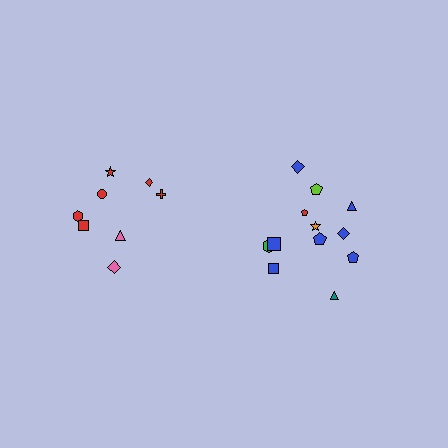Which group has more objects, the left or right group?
The right group.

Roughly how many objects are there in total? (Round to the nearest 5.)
Roughly 20 objects in total.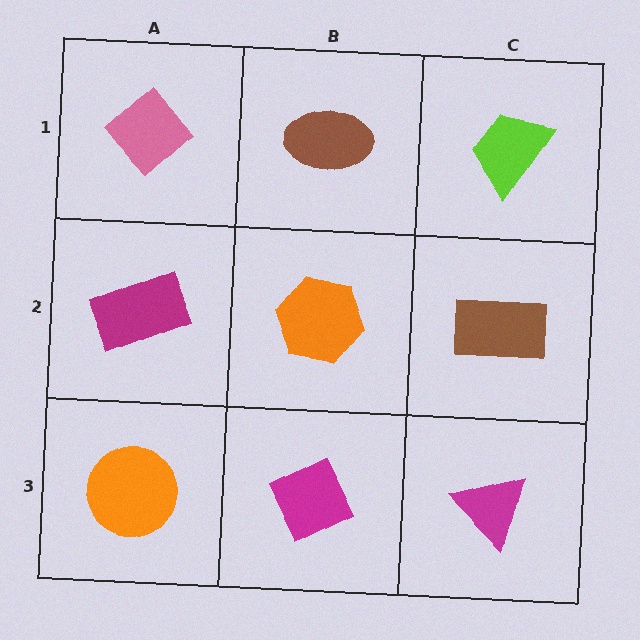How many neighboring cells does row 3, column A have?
2.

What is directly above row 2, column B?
A brown ellipse.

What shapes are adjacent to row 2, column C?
A lime trapezoid (row 1, column C), a magenta triangle (row 3, column C), an orange hexagon (row 2, column B).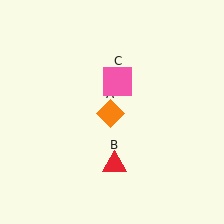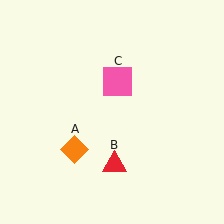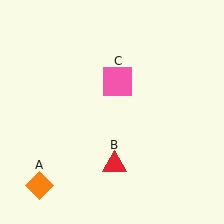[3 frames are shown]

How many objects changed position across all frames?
1 object changed position: orange diamond (object A).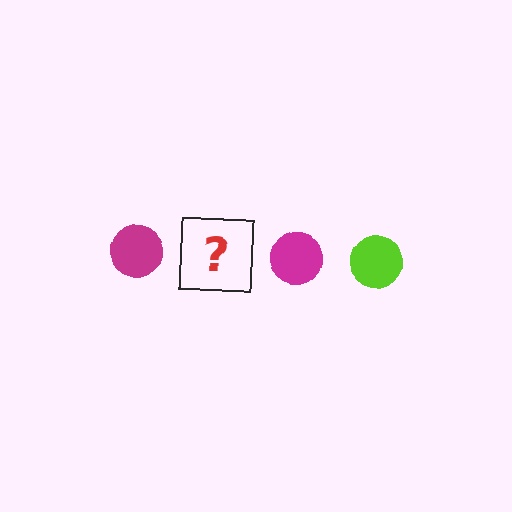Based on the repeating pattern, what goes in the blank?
The blank should be a lime circle.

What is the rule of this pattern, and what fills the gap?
The rule is that the pattern cycles through magenta, lime circles. The gap should be filled with a lime circle.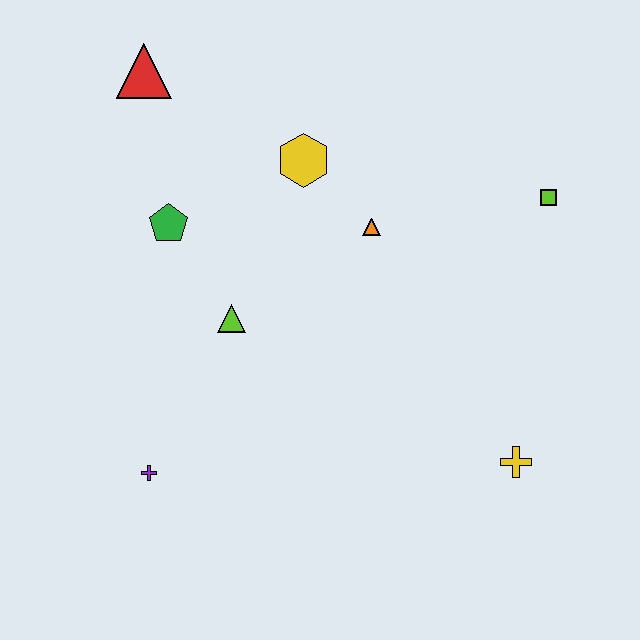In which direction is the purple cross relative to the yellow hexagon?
The purple cross is below the yellow hexagon.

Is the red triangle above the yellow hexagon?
Yes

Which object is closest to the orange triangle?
The yellow hexagon is closest to the orange triangle.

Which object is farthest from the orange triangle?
The purple cross is farthest from the orange triangle.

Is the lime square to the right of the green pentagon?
Yes